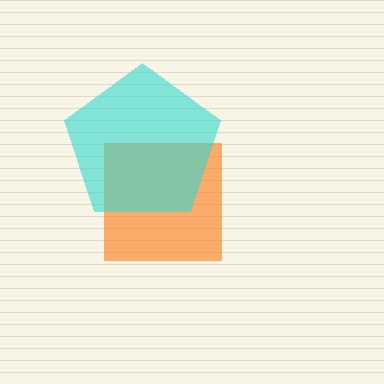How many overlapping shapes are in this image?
There are 2 overlapping shapes in the image.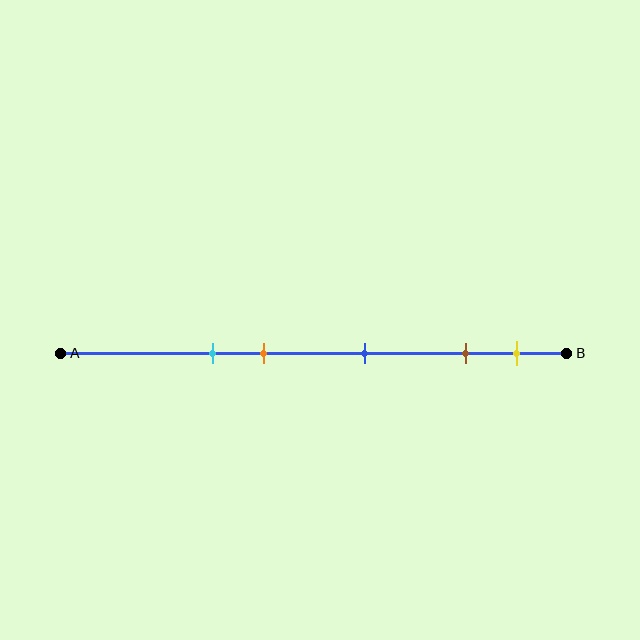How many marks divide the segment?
There are 5 marks dividing the segment.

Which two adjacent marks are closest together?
The brown and yellow marks are the closest adjacent pair.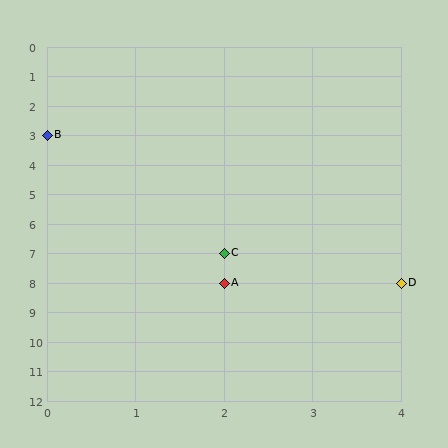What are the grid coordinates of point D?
Point D is at grid coordinates (4, 8).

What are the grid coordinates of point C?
Point C is at grid coordinates (2, 7).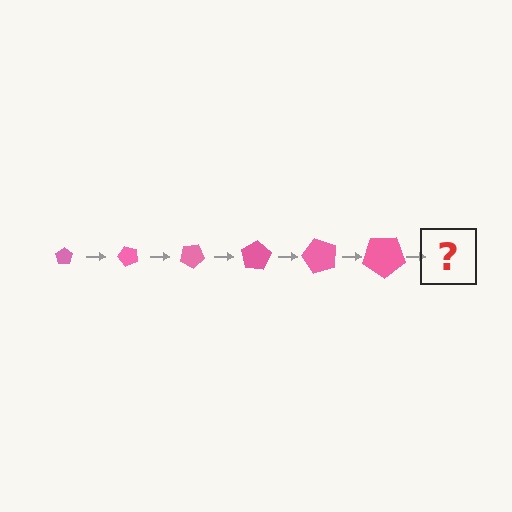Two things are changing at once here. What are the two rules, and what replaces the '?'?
The two rules are that the pentagon grows larger each step and it rotates 50 degrees each step. The '?' should be a pentagon, larger than the previous one and rotated 300 degrees from the start.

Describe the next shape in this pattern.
It should be a pentagon, larger than the previous one and rotated 300 degrees from the start.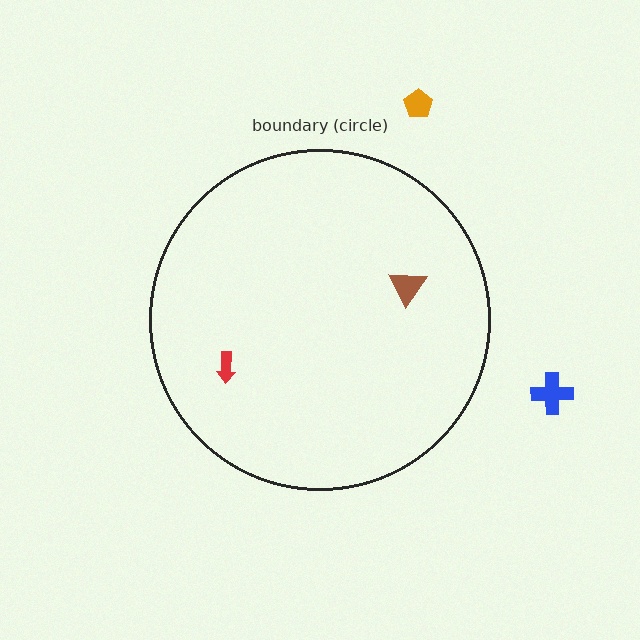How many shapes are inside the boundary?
2 inside, 2 outside.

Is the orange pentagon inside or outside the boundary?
Outside.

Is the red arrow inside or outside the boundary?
Inside.